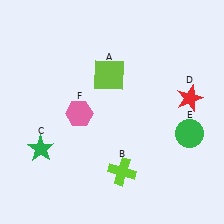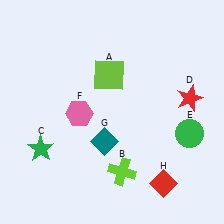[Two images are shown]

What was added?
A teal diamond (G), a red diamond (H) were added in Image 2.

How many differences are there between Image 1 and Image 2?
There are 2 differences between the two images.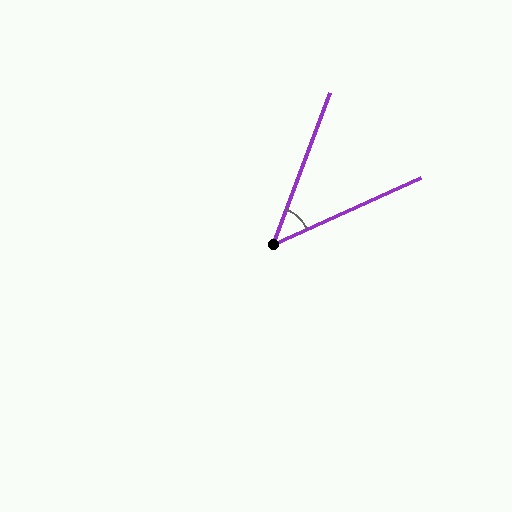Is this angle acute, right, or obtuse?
It is acute.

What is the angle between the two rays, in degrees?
Approximately 45 degrees.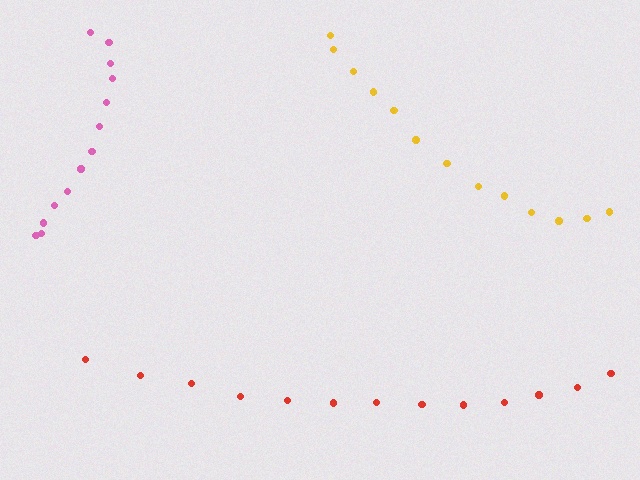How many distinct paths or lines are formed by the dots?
There are 3 distinct paths.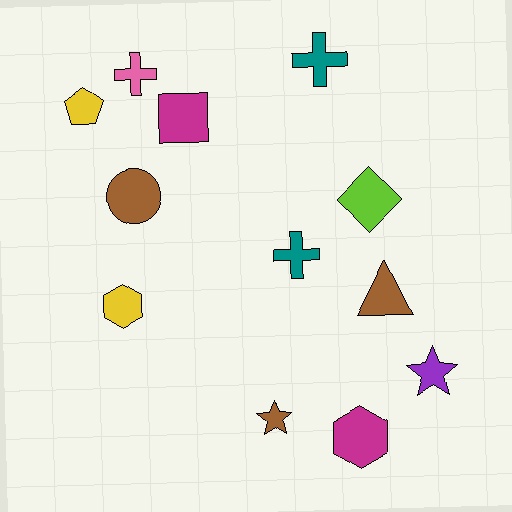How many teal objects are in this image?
There are 2 teal objects.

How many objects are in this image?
There are 12 objects.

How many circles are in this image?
There is 1 circle.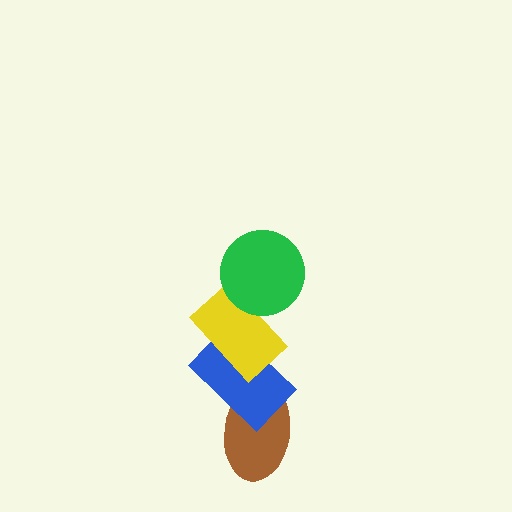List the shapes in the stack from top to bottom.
From top to bottom: the green circle, the yellow rectangle, the blue rectangle, the brown ellipse.